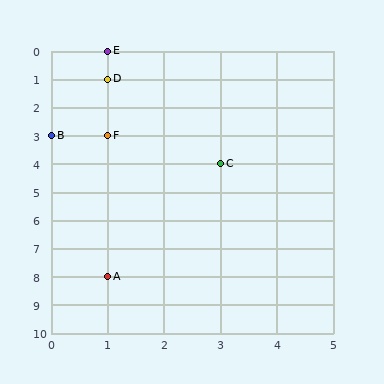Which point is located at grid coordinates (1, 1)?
Point D is at (1, 1).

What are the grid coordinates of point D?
Point D is at grid coordinates (1, 1).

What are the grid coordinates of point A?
Point A is at grid coordinates (1, 8).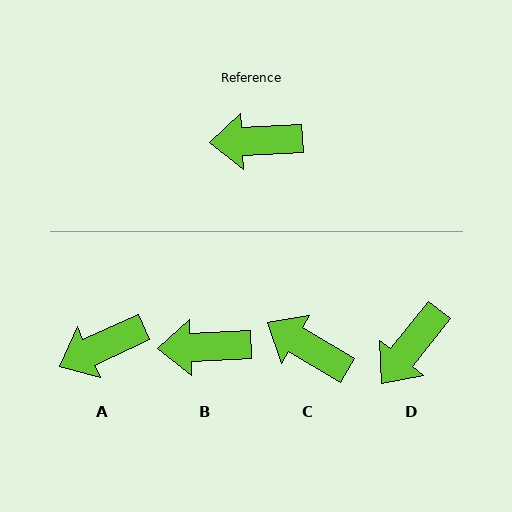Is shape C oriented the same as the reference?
No, it is off by about 33 degrees.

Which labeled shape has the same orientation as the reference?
B.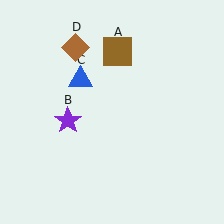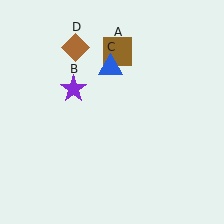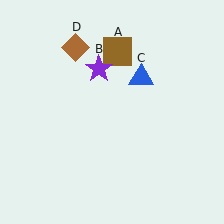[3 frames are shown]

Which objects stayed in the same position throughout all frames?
Brown square (object A) and brown diamond (object D) remained stationary.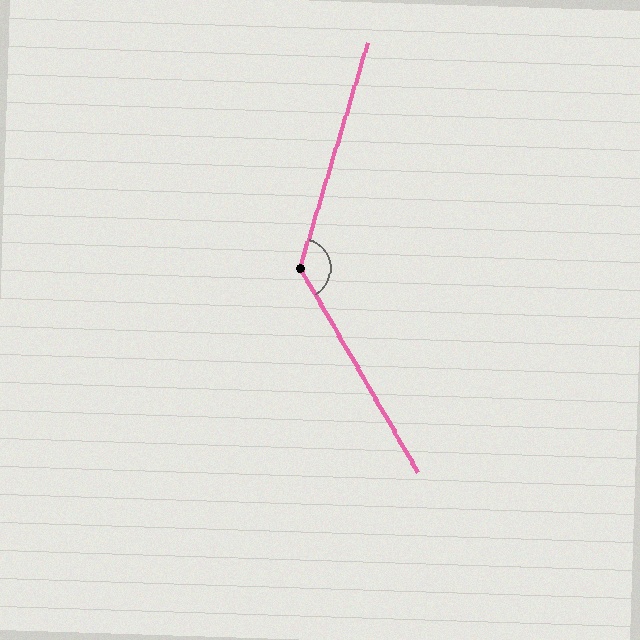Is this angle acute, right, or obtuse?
It is obtuse.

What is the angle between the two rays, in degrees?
Approximately 133 degrees.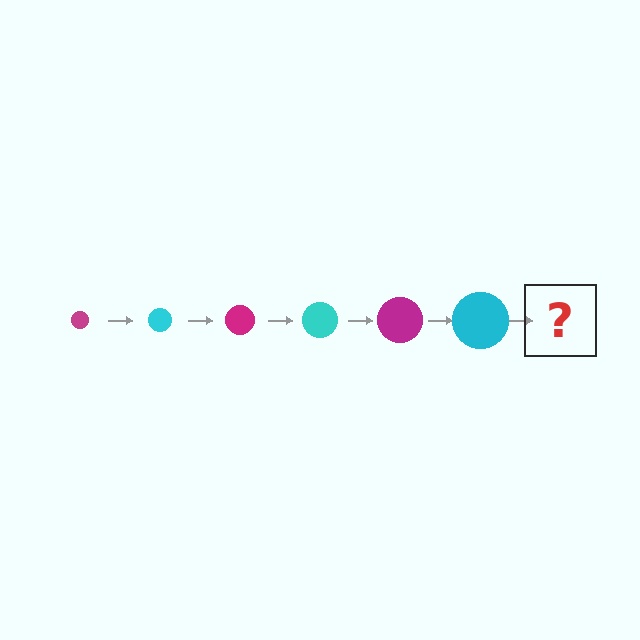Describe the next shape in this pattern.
It should be a magenta circle, larger than the previous one.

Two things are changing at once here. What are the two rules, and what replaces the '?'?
The two rules are that the circle grows larger each step and the color cycles through magenta and cyan. The '?' should be a magenta circle, larger than the previous one.